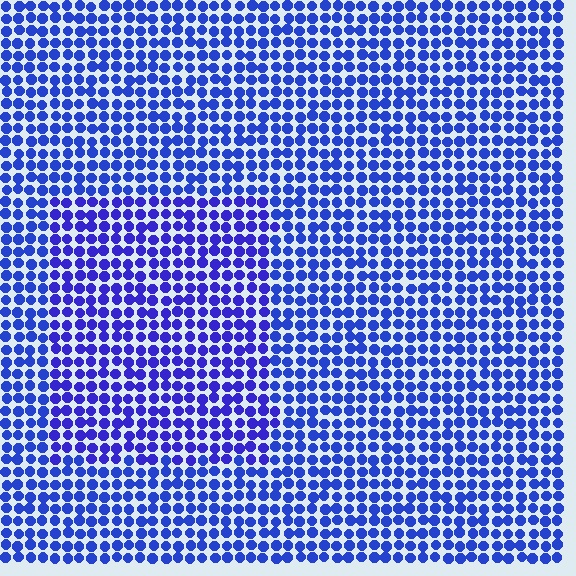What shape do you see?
I see a rectangle.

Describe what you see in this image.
The image is filled with small blue elements in a uniform arrangement. A rectangle-shaped region is visible where the elements are tinted to a slightly different hue, forming a subtle color boundary.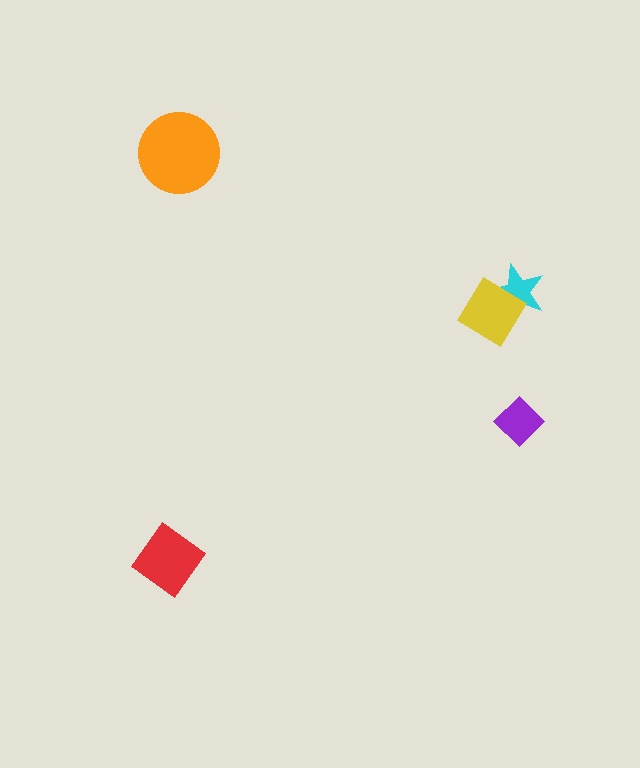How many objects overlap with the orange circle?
0 objects overlap with the orange circle.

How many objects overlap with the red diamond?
0 objects overlap with the red diamond.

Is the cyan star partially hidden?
Yes, it is partially covered by another shape.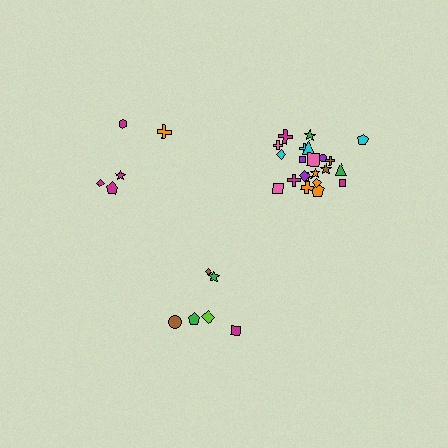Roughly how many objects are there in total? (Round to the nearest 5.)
Roughly 35 objects in total.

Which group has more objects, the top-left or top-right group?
The top-right group.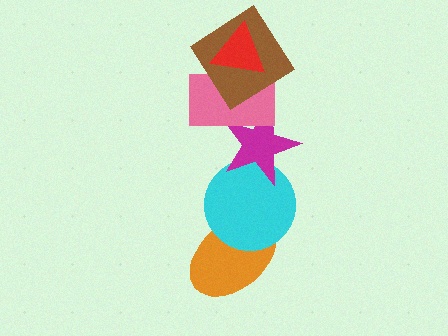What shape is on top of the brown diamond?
The red triangle is on top of the brown diamond.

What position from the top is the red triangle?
The red triangle is 1st from the top.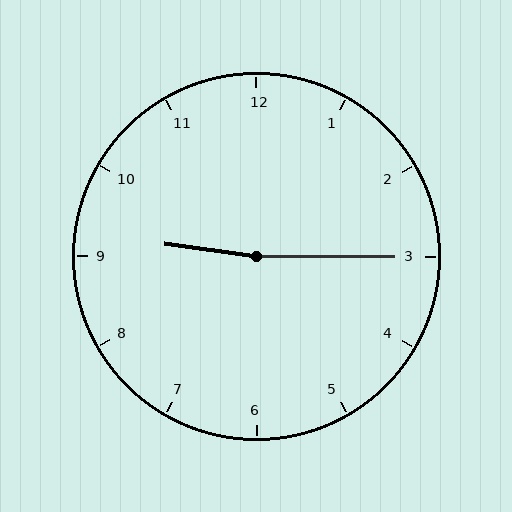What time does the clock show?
9:15.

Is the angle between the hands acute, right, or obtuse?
It is obtuse.